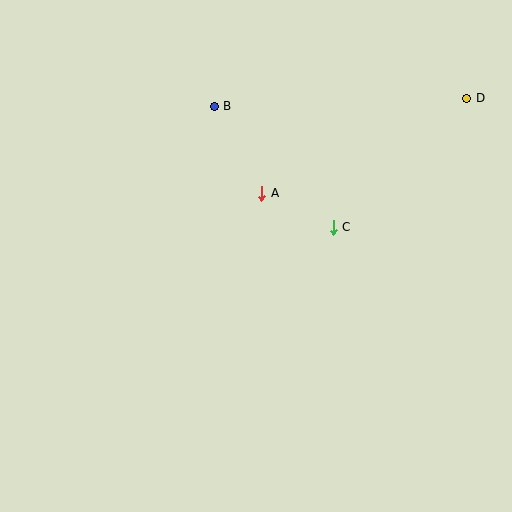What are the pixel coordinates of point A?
Point A is at (262, 193).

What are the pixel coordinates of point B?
Point B is at (214, 106).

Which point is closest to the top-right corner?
Point D is closest to the top-right corner.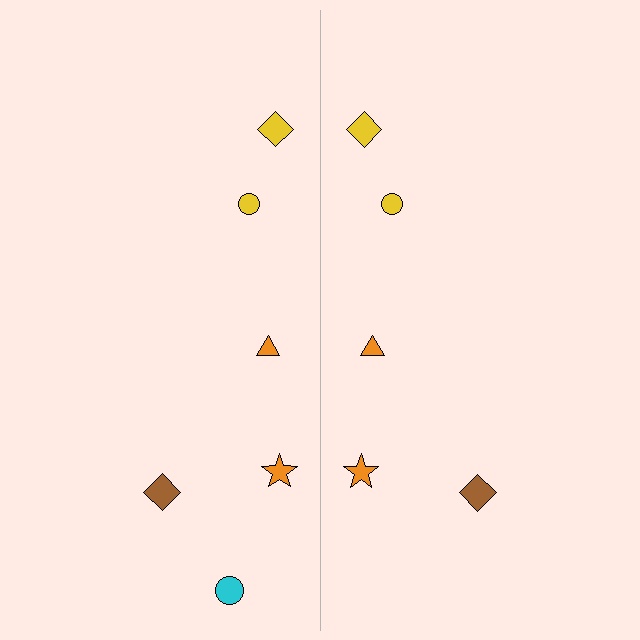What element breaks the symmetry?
A cyan circle is missing from the right side.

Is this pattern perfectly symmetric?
No, the pattern is not perfectly symmetric. A cyan circle is missing from the right side.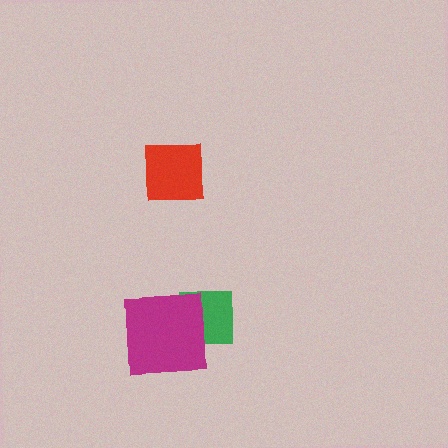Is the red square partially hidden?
No, no other shape covers it.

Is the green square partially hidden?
Yes, it is partially covered by another shape.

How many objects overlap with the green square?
1 object overlaps with the green square.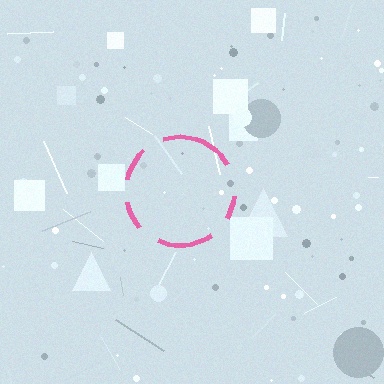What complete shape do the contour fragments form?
The contour fragments form a circle.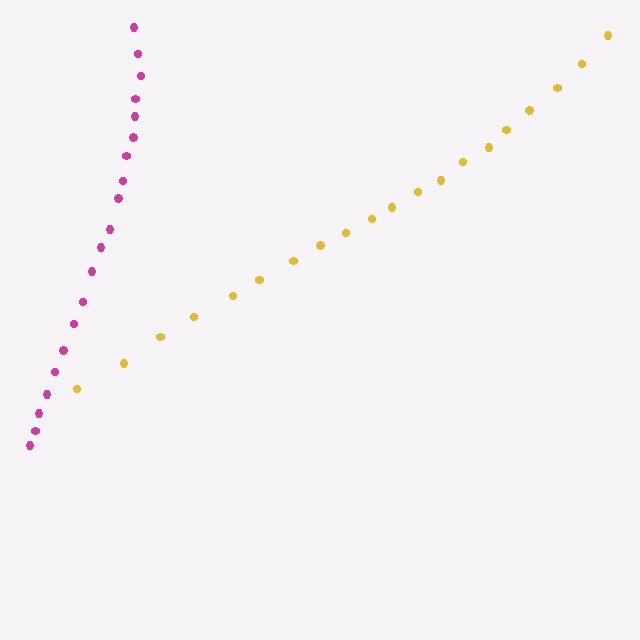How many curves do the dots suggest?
There are 2 distinct paths.